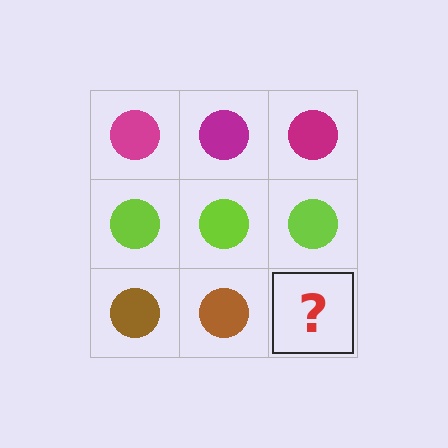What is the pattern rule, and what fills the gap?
The rule is that each row has a consistent color. The gap should be filled with a brown circle.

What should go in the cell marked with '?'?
The missing cell should contain a brown circle.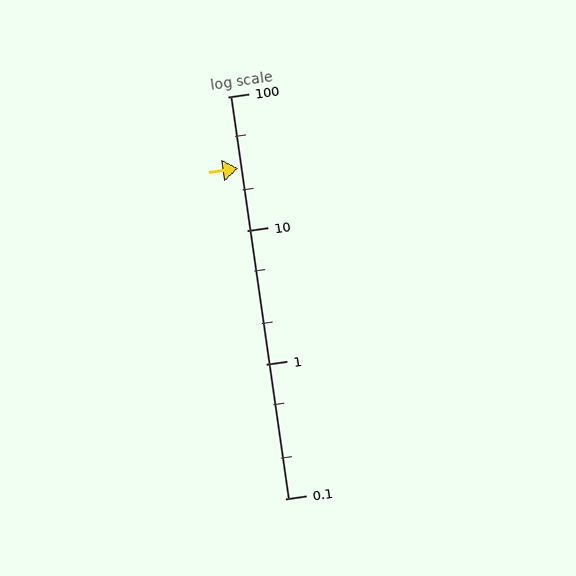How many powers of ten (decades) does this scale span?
The scale spans 3 decades, from 0.1 to 100.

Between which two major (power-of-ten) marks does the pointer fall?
The pointer is between 10 and 100.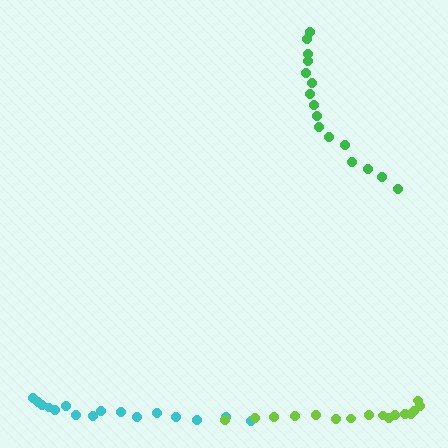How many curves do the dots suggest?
There are 3 distinct paths.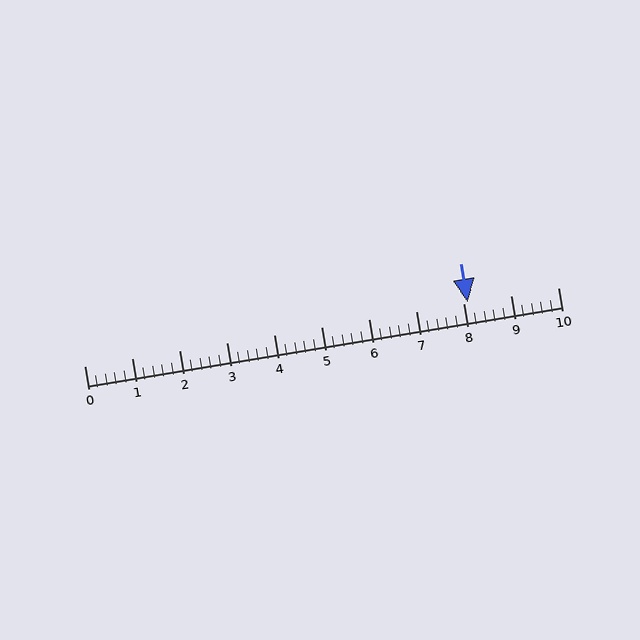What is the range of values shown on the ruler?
The ruler shows values from 0 to 10.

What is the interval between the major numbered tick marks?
The major tick marks are spaced 1 units apart.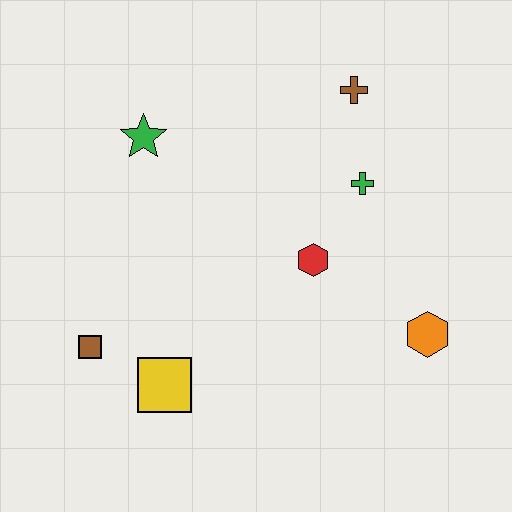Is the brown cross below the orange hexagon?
No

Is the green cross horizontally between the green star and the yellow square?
No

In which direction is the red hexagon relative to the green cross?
The red hexagon is below the green cross.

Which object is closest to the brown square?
The yellow square is closest to the brown square.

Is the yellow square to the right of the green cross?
No